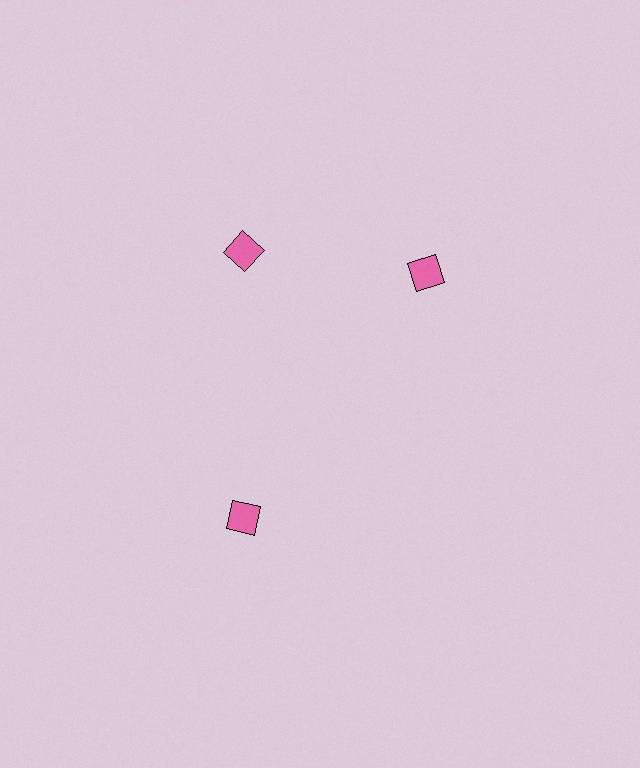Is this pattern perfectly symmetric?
No. The 3 pink diamonds are arranged in a ring, but one element near the 3 o'clock position is rotated out of alignment along the ring, breaking the 3-fold rotational symmetry.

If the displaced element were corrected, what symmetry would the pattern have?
It would have 3-fold rotational symmetry — the pattern would map onto itself every 120 degrees.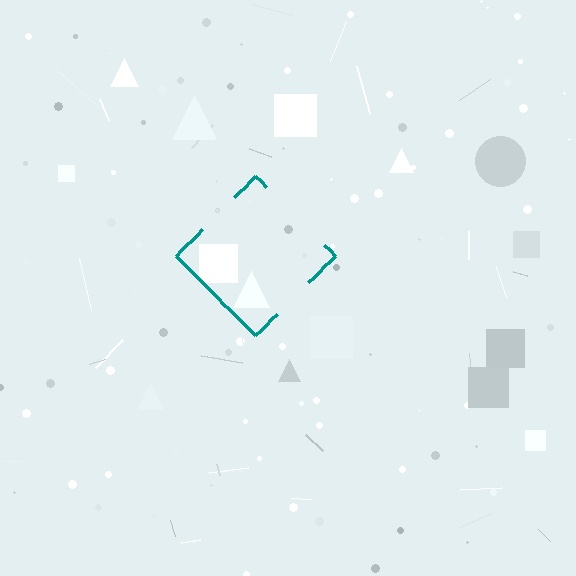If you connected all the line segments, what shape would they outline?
They would outline a diamond.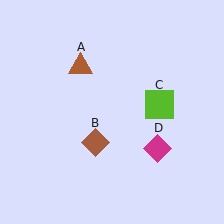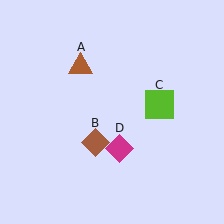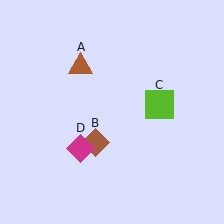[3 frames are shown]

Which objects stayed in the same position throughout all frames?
Brown triangle (object A) and brown diamond (object B) and lime square (object C) remained stationary.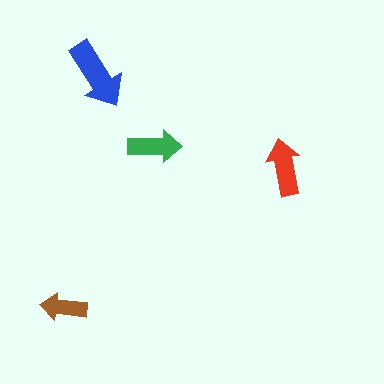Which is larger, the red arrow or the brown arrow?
The red one.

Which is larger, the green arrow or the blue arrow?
The blue one.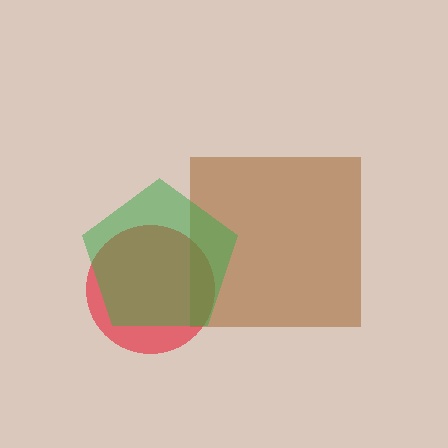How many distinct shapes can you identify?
There are 3 distinct shapes: a red circle, a brown square, a green pentagon.